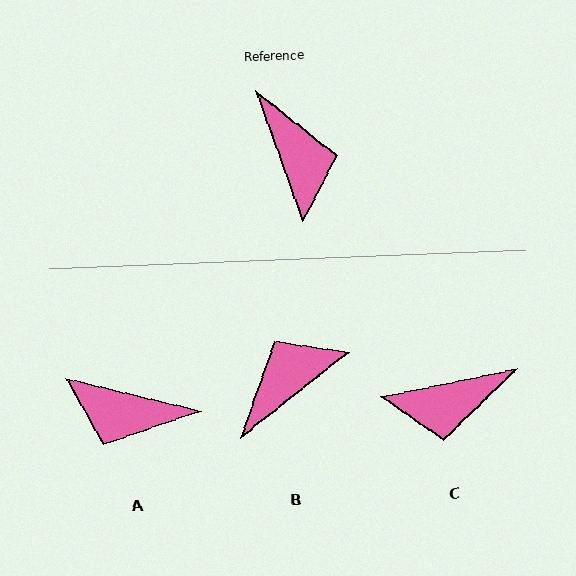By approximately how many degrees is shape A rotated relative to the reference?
Approximately 123 degrees clockwise.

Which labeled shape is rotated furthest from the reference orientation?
A, about 123 degrees away.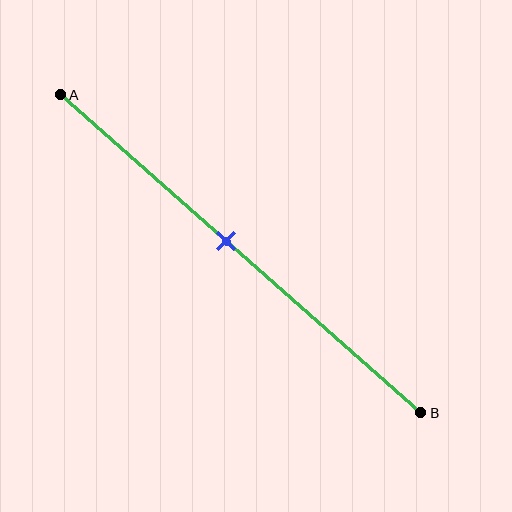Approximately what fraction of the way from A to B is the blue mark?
The blue mark is approximately 45% of the way from A to B.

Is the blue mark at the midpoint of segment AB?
No, the mark is at about 45% from A, not at the 50% midpoint.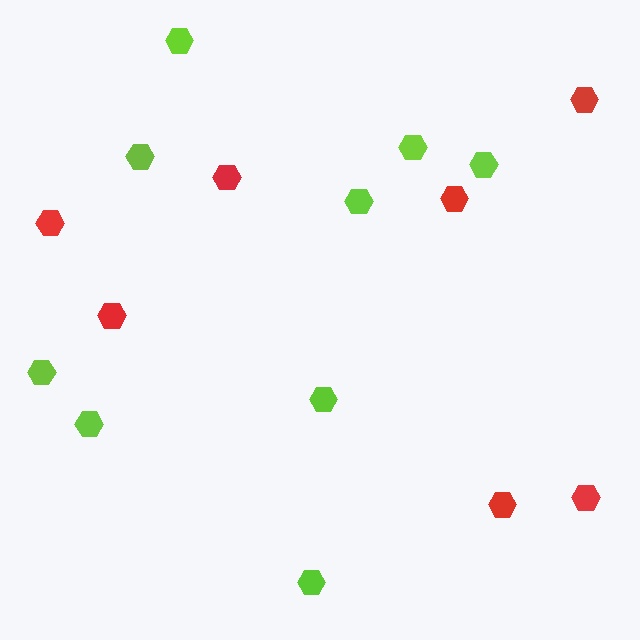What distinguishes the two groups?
There are 2 groups: one group of red hexagons (7) and one group of lime hexagons (9).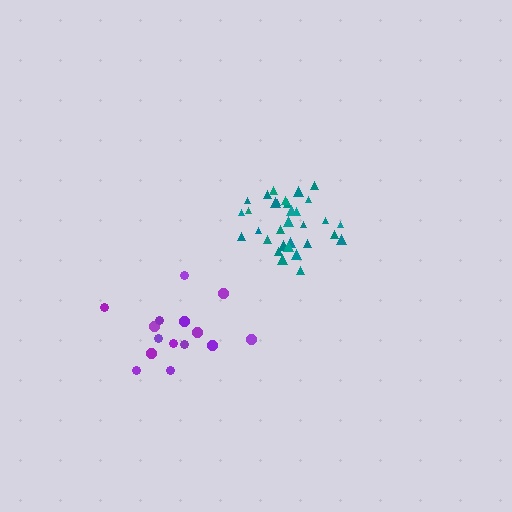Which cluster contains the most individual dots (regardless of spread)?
Teal (32).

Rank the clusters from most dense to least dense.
teal, purple.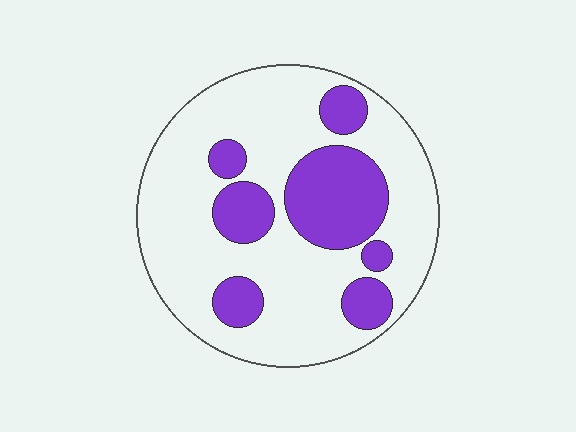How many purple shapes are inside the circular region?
7.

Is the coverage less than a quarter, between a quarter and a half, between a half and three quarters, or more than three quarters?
Between a quarter and a half.